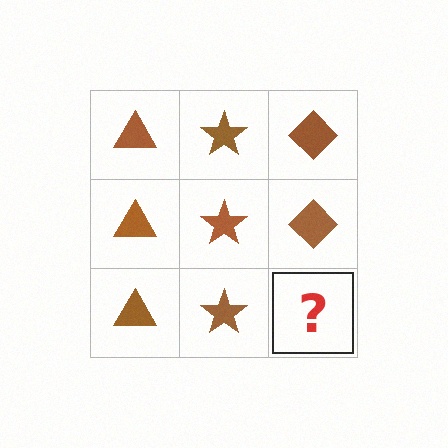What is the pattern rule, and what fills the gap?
The rule is that each column has a consistent shape. The gap should be filled with a brown diamond.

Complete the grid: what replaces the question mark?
The question mark should be replaced with a brown diamond.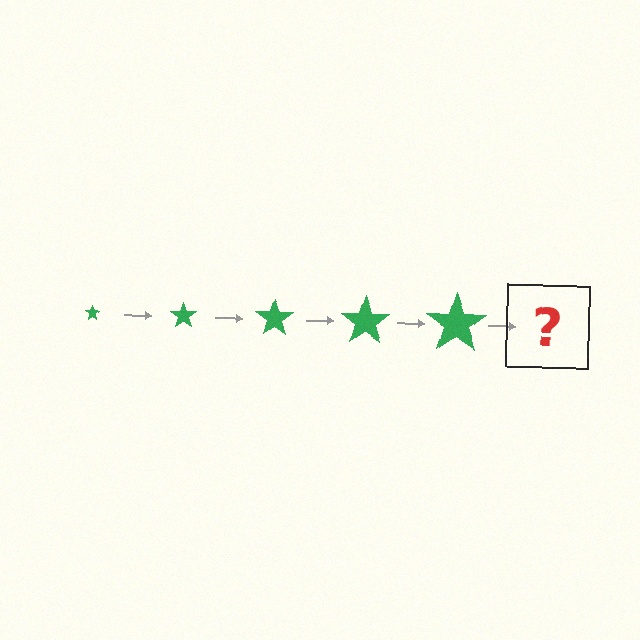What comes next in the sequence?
The next element should be a green star, larger than the previous one.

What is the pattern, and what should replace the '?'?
The pattern is that the star gets progressively larger each step. The '?' should be a green star, larger than the previous one.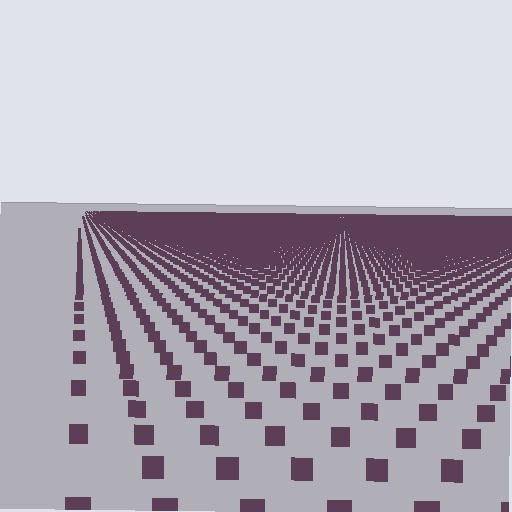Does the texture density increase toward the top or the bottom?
Density increases toward the top.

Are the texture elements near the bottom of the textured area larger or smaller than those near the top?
Larger. Near the bottom, elements are closer to the viewer and appear at a bigger on-screen size.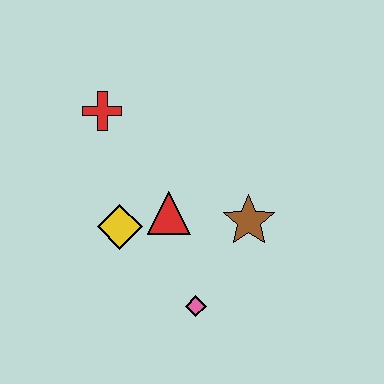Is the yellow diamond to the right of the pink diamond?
No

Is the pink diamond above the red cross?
No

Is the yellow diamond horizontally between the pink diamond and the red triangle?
No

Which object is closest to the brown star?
The red triangle is closest to the brown star.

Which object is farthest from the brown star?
The red cross is farthest from the brown star.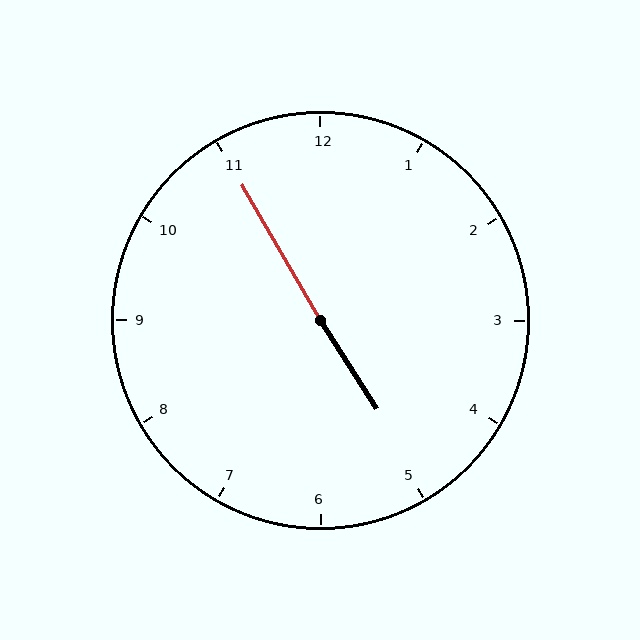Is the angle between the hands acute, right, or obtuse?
It is obtuse.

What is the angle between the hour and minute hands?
Approximately 178 degrees.